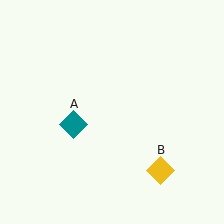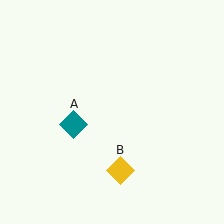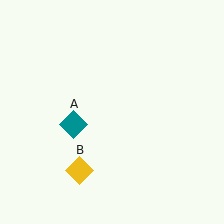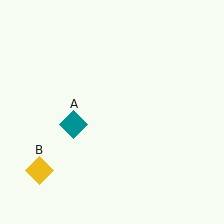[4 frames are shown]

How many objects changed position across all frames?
1 object changed position: yellow diamond (object B).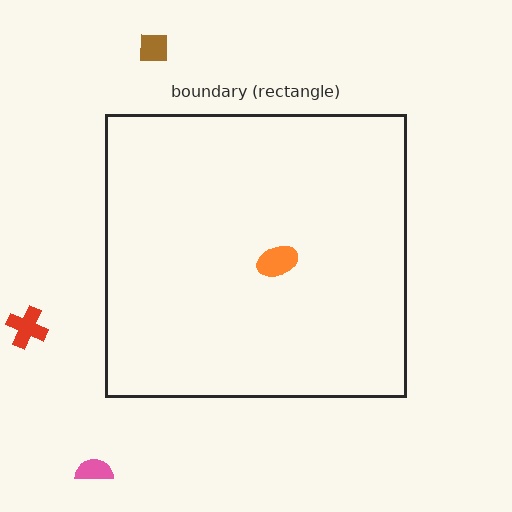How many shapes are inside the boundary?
1 inside, 3 outside.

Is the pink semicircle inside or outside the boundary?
Outside.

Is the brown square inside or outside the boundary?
Outside.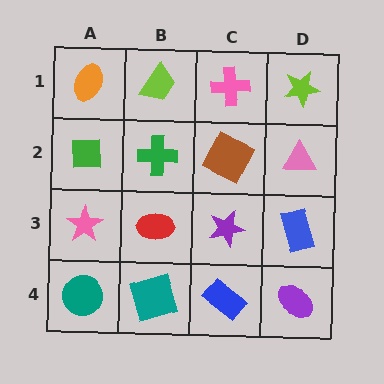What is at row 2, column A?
A green square.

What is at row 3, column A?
A pink star.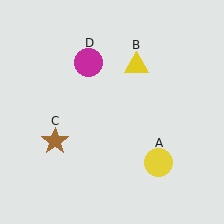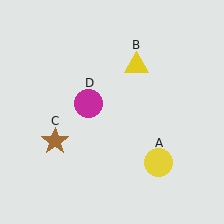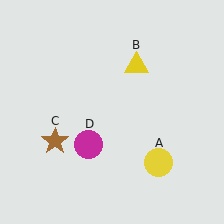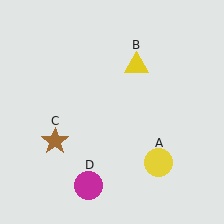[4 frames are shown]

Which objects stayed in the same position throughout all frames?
Yellow circle (object A) and yellow triangle (object B) and brown star (object C) remained stationary.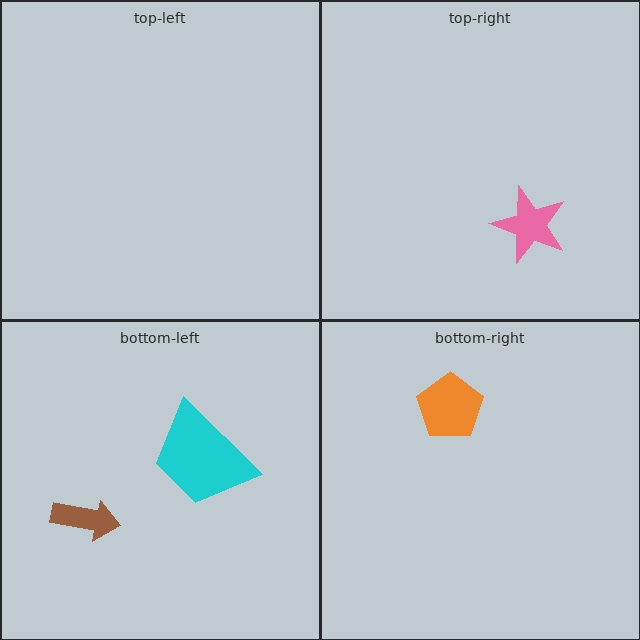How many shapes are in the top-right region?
1.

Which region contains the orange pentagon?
The bottom-right region.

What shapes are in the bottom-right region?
The orange pentagon.